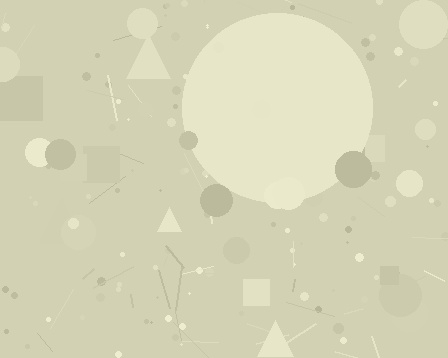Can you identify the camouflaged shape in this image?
The camouflaged shape is a circle.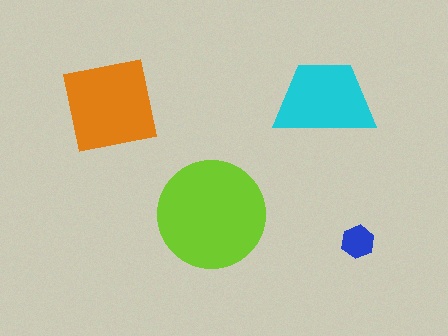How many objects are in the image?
There are 4 objects in the image.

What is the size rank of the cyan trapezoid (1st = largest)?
3rd.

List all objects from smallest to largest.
The blue hexagon, the cyan trapezoid, the orange square, the lime circle.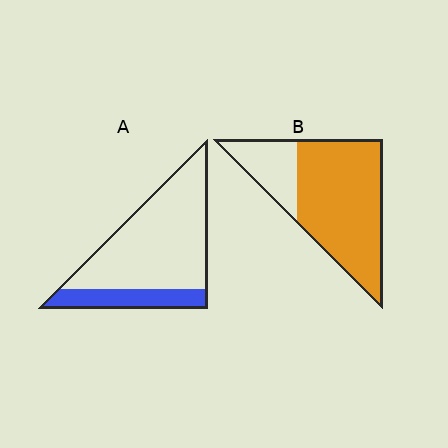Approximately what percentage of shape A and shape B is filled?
A is approximately 20% and B is approximately 75%.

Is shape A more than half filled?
No.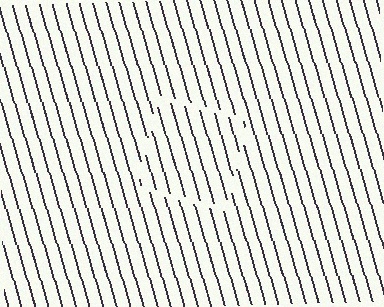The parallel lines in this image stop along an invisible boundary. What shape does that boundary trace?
An illusory square. The interior of the shape contains the same grating, shifted by half a period — the contour is defined by the phase discontinuity where line-ends from the inner and outer gratings abut.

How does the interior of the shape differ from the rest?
The interior of the shape contains the same grating, shifted by half a period — the contour is defined by the phase discontinuity where line-ends from the inner and outer gratings abut.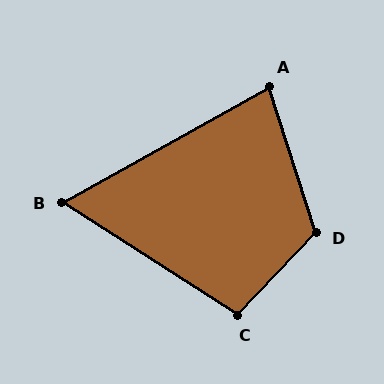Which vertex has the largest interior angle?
D, at approximately 118 degrees.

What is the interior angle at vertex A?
Approximately 79 degrees (acute).